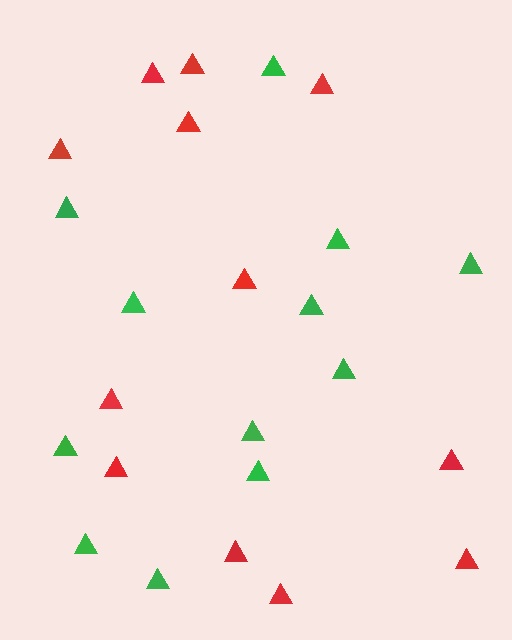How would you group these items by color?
There are 2 groups: one group of red triangles (12) and one group of green triangles (12).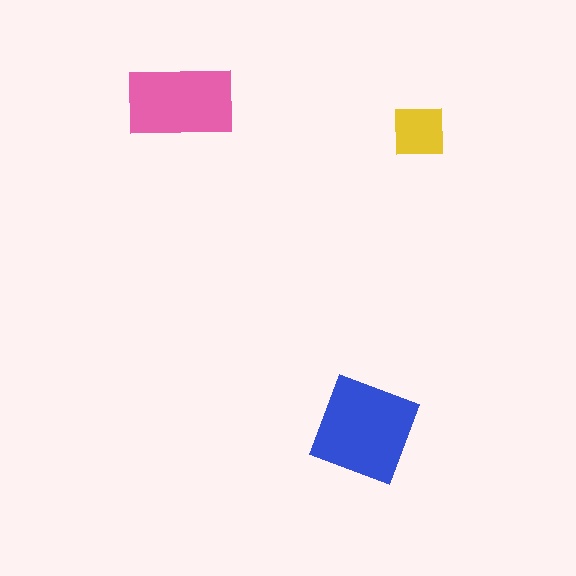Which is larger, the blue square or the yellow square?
The blue square.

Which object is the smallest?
The yellow square.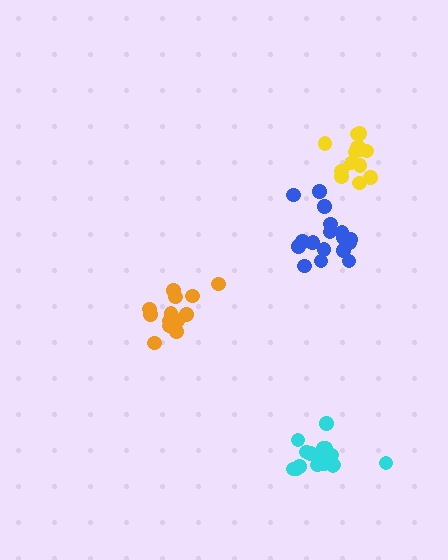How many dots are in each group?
Group 1: 15 dots, Group 2: 16 dots, Group 3: 13 dots, Group 4: 18 dots (62 total).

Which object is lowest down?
The cyan cluster is bottommost.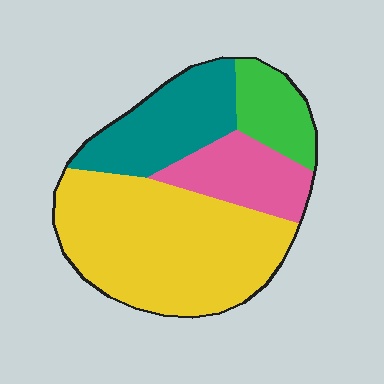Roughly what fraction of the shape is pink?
Pink covers 16% of the shape.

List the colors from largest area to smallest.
From largest to smallest: yellow, teal, pink, green.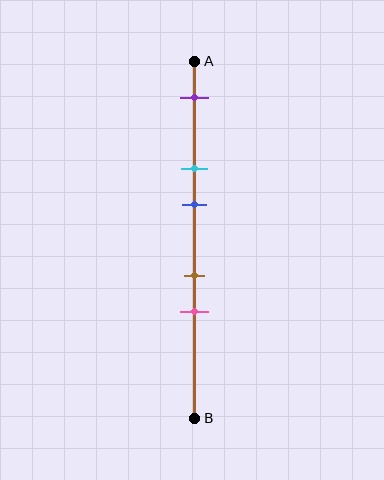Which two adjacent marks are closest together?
The brown and pink marks are the closest adjacent pair.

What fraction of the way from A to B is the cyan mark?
The cyan mark is approximately 30% (0.3) of the way from A to B.